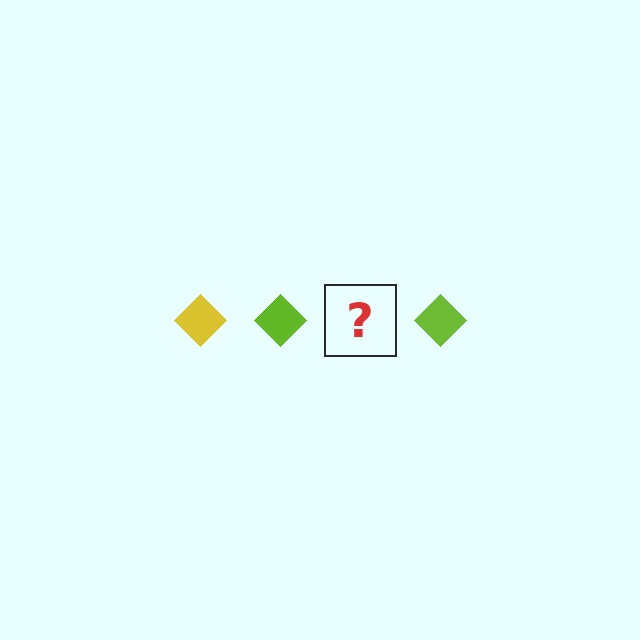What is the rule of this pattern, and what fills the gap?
The rule is that the pattern cycles through yellow, lime diamonds. The gap should be filled with a yellow diamond.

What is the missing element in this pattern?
The missing element is a yellow diamond.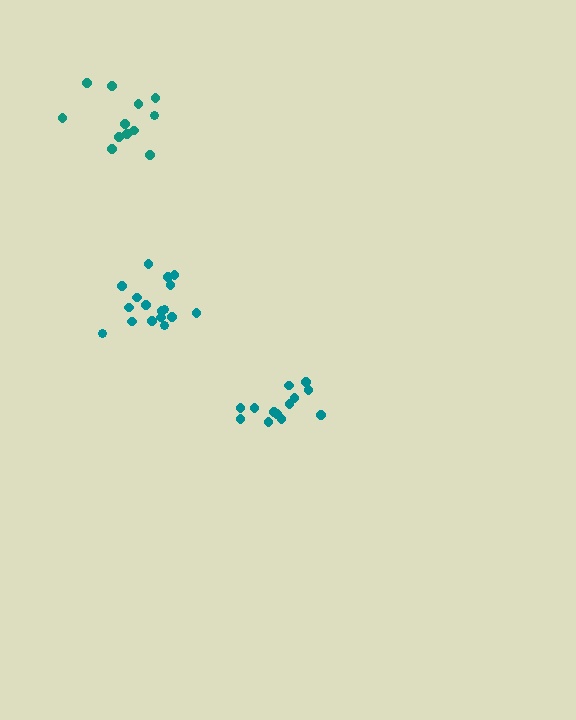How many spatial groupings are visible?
There are 3 spatial groupings.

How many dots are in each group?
Group 1: 13 dots, Group 2: 12 dots, Group 3: 17 dots (42 total).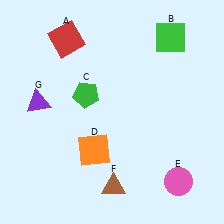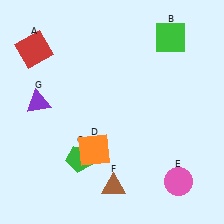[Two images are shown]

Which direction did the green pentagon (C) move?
The green pentagon (C) moved down.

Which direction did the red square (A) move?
The red square (A) moved left.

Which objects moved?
The objects that moved are: the red square (A), the green pentagon (C).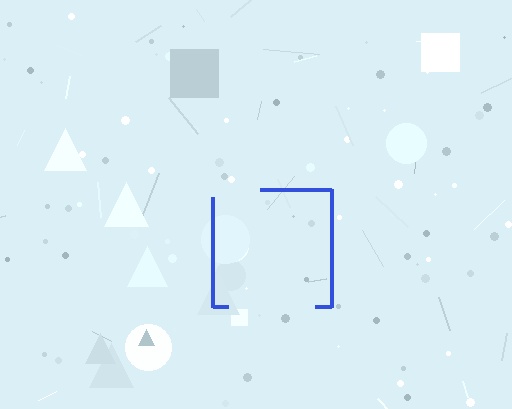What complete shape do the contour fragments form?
The contour fragments form a square.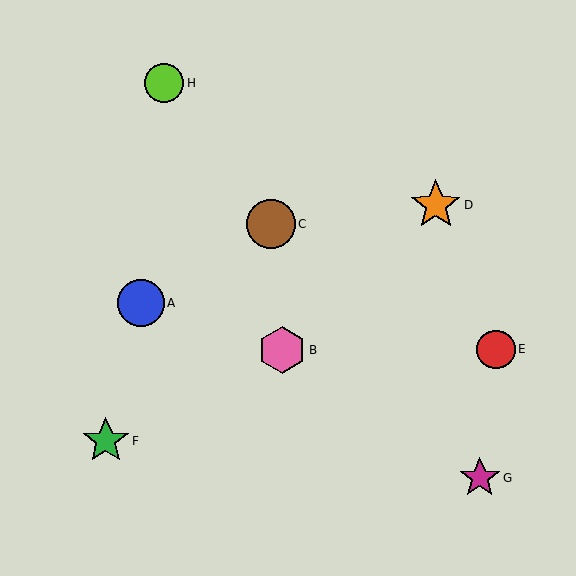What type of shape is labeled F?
Shape F is a green star.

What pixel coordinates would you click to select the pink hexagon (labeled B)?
Click at (282, 350) to select the pink hexagon B.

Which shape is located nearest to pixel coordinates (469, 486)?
The magenta star (labeled G) at (480, 478) is nearest to that location.